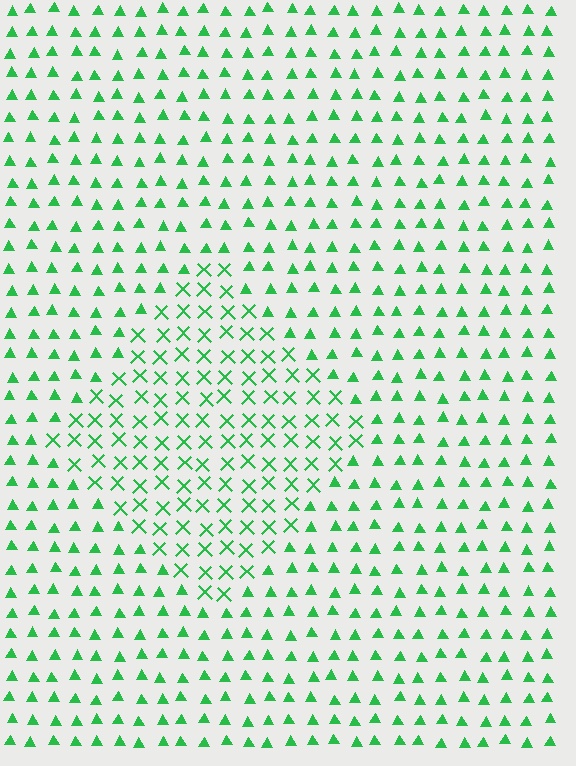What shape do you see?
I see a diamond.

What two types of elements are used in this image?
The image uses X marks inside the diamond region and triangles outside it.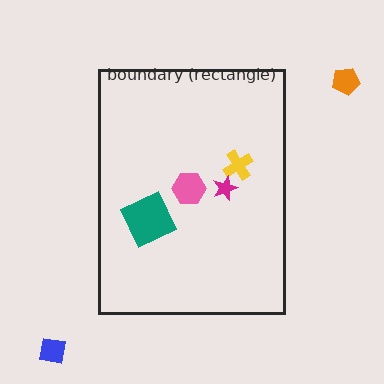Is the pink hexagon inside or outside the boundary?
Inside.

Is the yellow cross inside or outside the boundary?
Inside.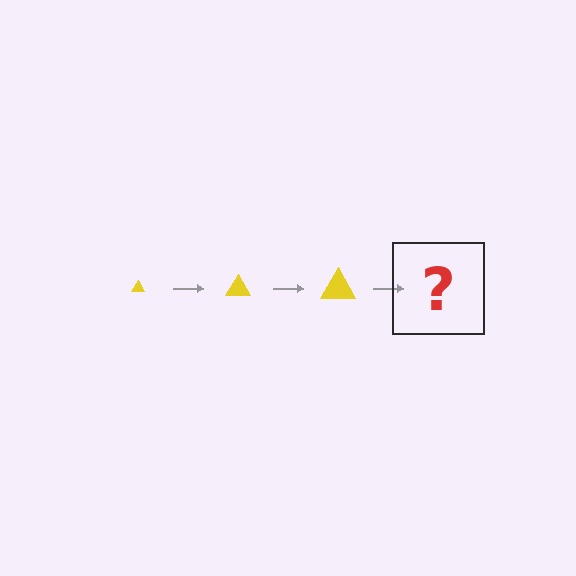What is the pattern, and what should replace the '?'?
The pattern is that the triangle gets progressively larger each step. The '?' should be a yellow triangle, larger than the previous one.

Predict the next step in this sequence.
The next step is a yellow triangle, larger than the previous one.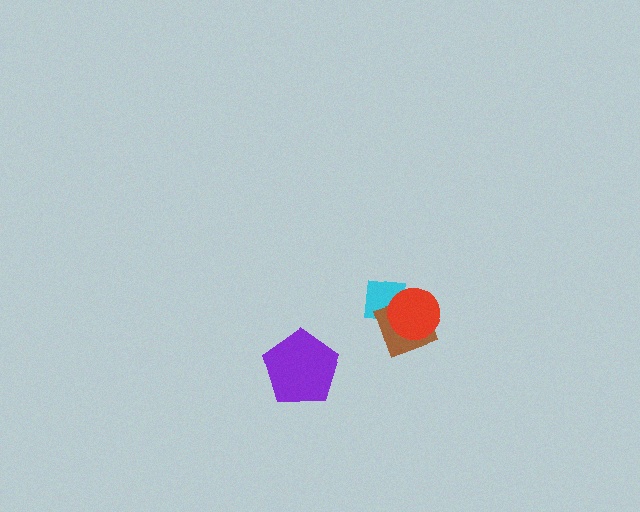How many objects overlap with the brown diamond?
2 objects overlap with the brown diamond.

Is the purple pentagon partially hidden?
No, no other shape covers it.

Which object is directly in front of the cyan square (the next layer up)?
The brown diamond is directly in front of the cyan square.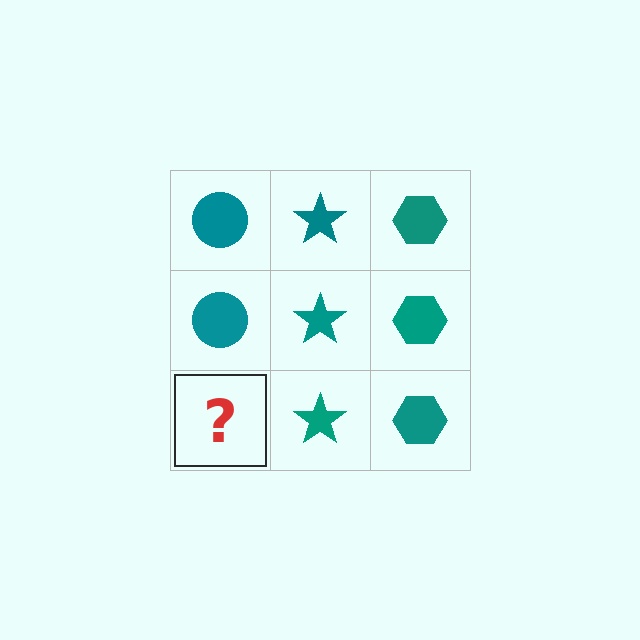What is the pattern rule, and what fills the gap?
The rule is that each column has a consistent shape. The gap should be filled with a teal circle.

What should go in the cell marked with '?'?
The missing cell should contain a teal circle.